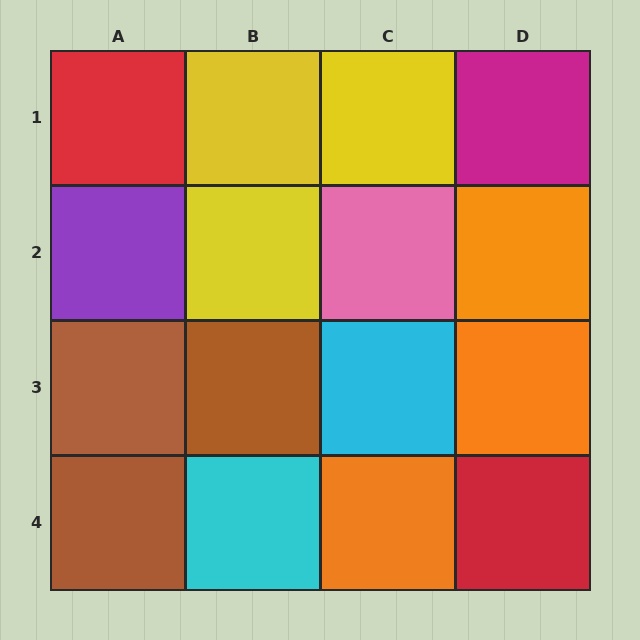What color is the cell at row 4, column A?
Brown.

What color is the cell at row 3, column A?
Brown.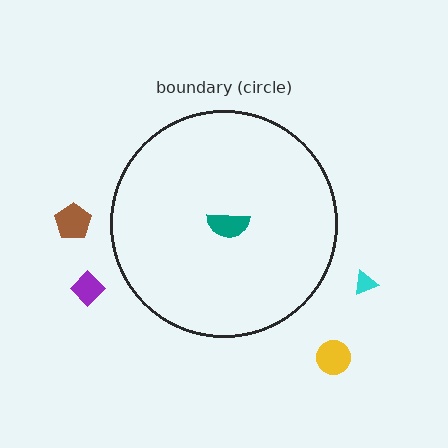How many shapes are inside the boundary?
1 inside, 4 outside.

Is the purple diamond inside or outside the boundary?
Outside.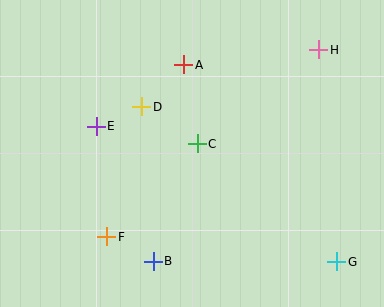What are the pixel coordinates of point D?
Point D is at (142, 107).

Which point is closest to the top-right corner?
Point H is closest to the top-right corner.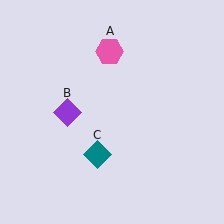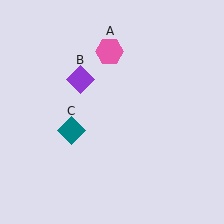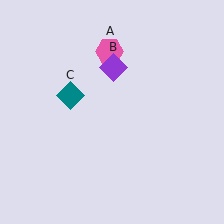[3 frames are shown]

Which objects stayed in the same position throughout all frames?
Pink hexagon (object A) remained stationary.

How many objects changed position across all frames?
2 objects changed position: purple diamond (object B), teal diamond (object C).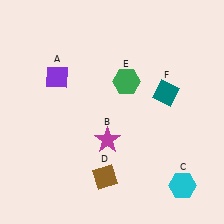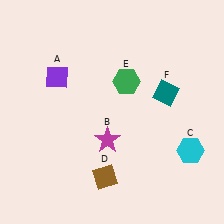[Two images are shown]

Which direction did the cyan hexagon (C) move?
The cyan hexagon (C) moved up.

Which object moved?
The cyan hexagon (C) moved up.